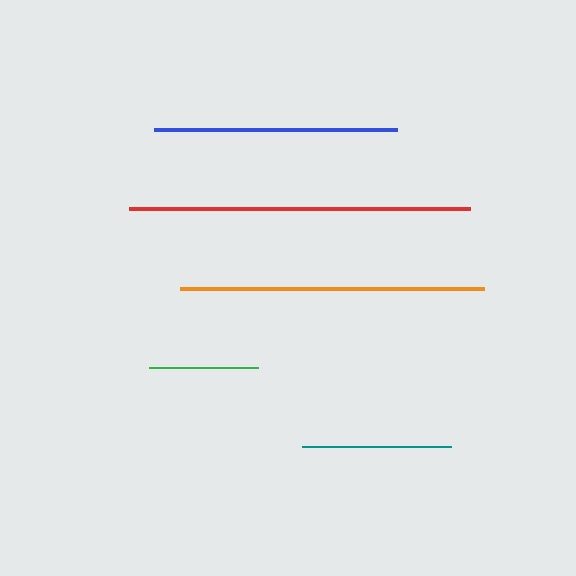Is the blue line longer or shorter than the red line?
The red line is longer than the blue line.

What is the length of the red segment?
The red segment is approximately 341 pixels long.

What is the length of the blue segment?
The blue segment is approximately 243 pixels long.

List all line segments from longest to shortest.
From longest to shortest: red, orange, blue, teal, green.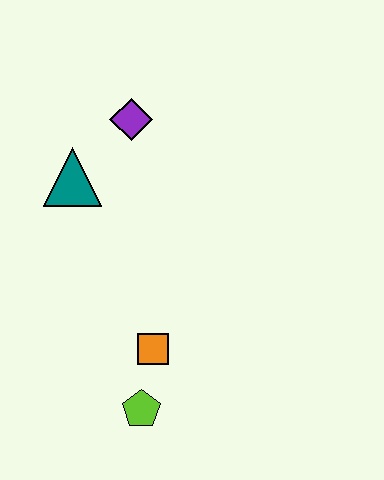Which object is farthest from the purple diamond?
The lime pentagon is farthest from the purple diamond.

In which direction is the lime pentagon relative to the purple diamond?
The lime pentagon is below the purple diamond.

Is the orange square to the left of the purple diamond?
No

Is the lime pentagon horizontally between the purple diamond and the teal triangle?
No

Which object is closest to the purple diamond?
The teal triangle is closest to the purple diamond.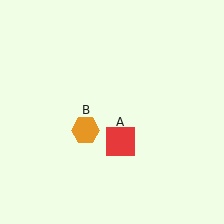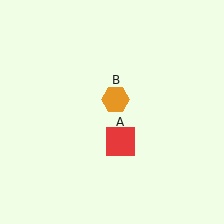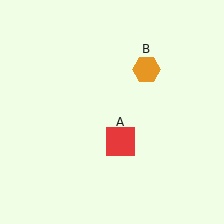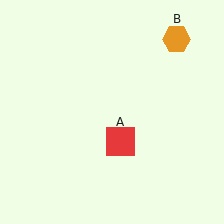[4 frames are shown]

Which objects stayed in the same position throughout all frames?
Red square (object A) remained stationary.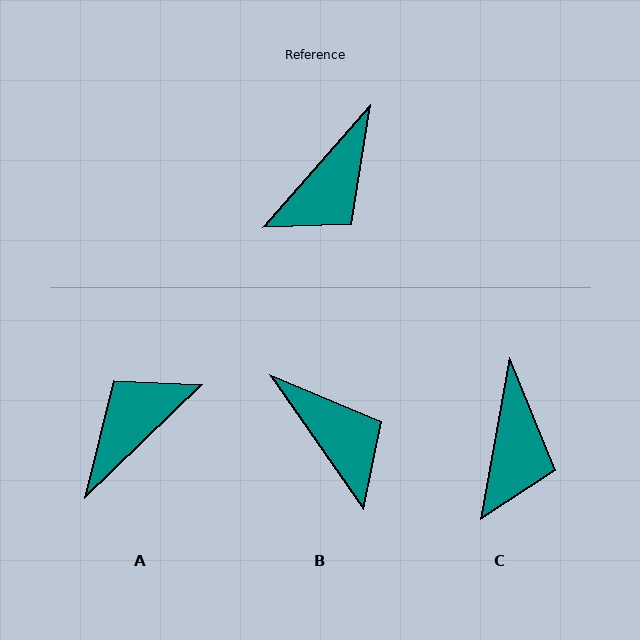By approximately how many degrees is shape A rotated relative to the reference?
Approximately 175 degrees counter-clockwise.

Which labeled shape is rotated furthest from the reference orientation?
A, about 175 degrees away.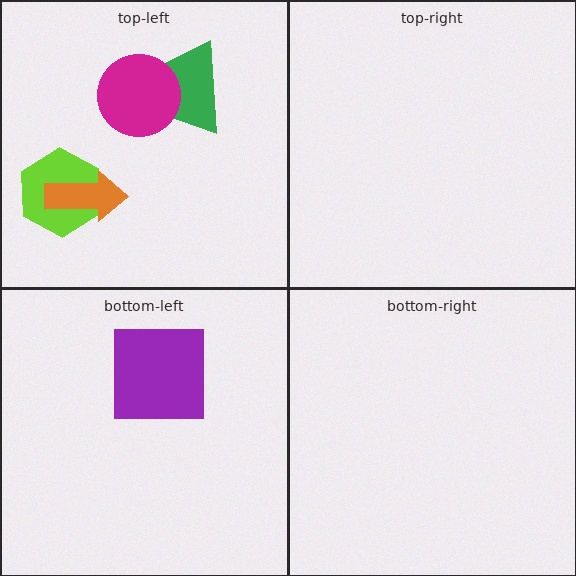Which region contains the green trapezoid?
The top-left region.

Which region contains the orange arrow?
The top-left region.